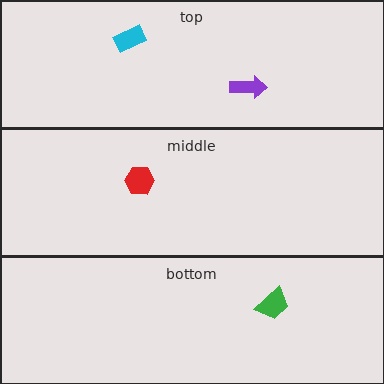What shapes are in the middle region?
The red hexagon.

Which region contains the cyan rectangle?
The top region.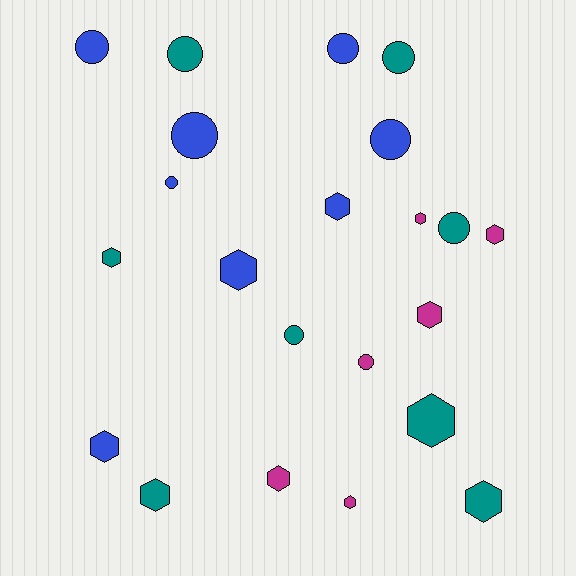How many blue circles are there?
There are 5 blue circles.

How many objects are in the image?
There are 22 objects.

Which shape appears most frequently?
Hexagon, with 12 objects.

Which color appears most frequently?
Teal, with 8 objects.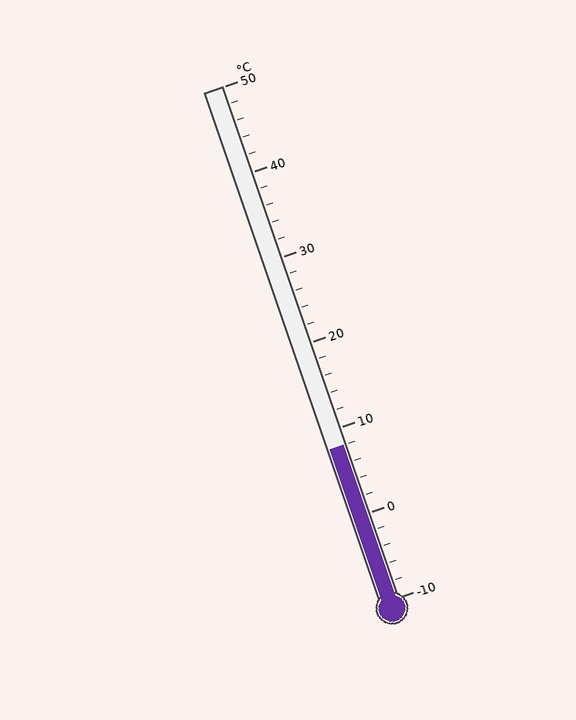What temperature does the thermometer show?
The thermometer shows approximately 8°C.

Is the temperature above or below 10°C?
The temperature is below 10°C.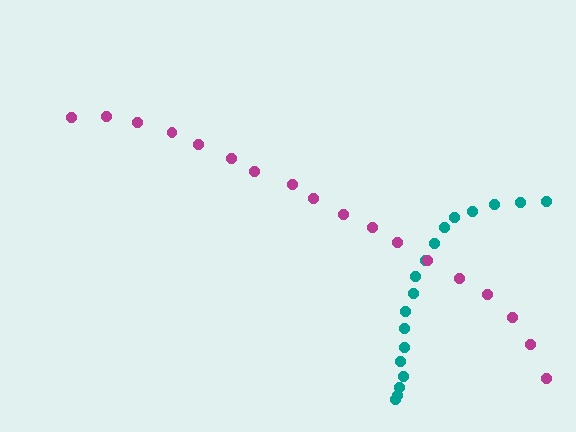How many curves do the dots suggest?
There are 2 distinct paths.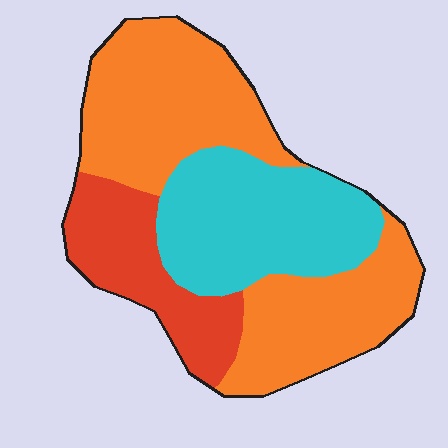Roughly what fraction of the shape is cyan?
Cyan takes up about one third (1/3) of the shape.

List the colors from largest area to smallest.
From largest to smallest: orange, cyan, red.